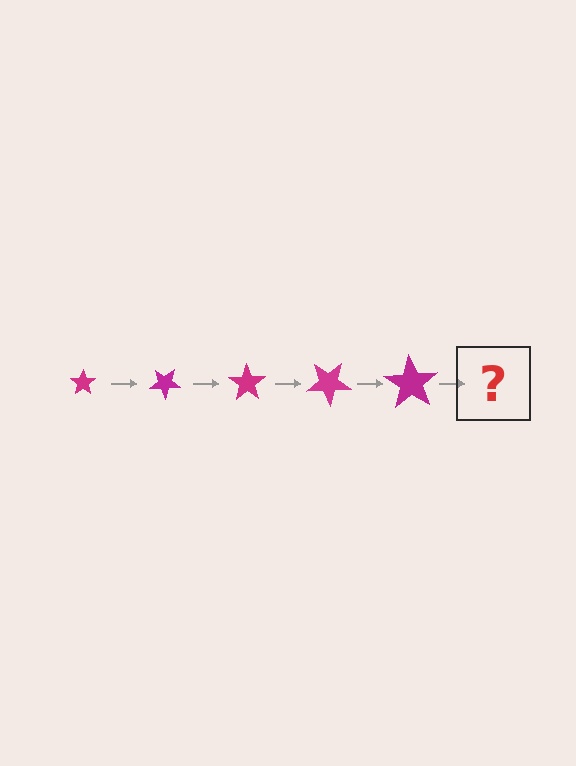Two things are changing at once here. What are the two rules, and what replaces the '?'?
The two rules are that the star grows larger each step and it rotates 35 degrees each step. The '?' should be a star, larger than the previous one and rotated 175 degrees from the start.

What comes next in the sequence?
The next element should be a star, larger than the previous one and rotated 175 degrees from the start.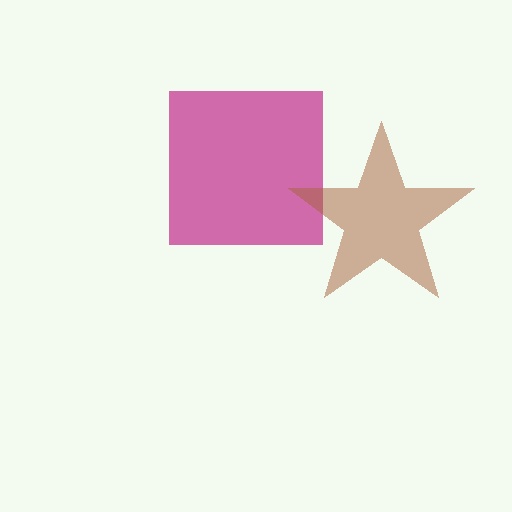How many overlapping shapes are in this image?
There are 2 overlapping shapes in the image.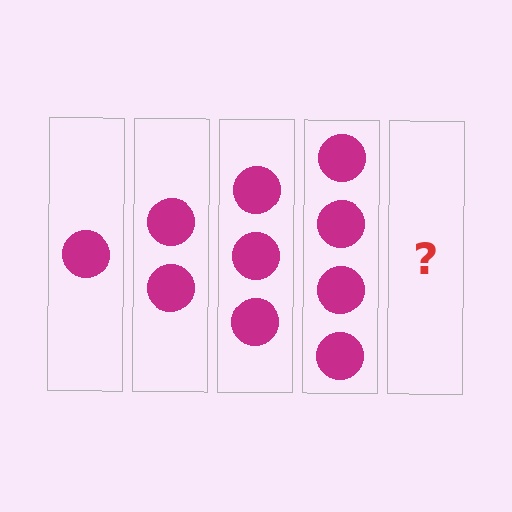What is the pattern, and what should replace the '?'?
The pattern is that each step adds one more circle. The '?' should be 5 circles.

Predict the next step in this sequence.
The next step is 5 circles.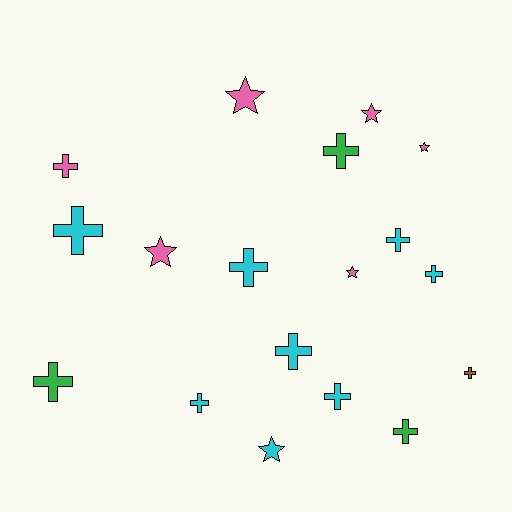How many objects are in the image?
There are 18 objects.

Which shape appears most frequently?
Cross, with 12 objects.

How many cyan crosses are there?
There are 7 cyan crosses.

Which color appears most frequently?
Cyan, with 8 objects.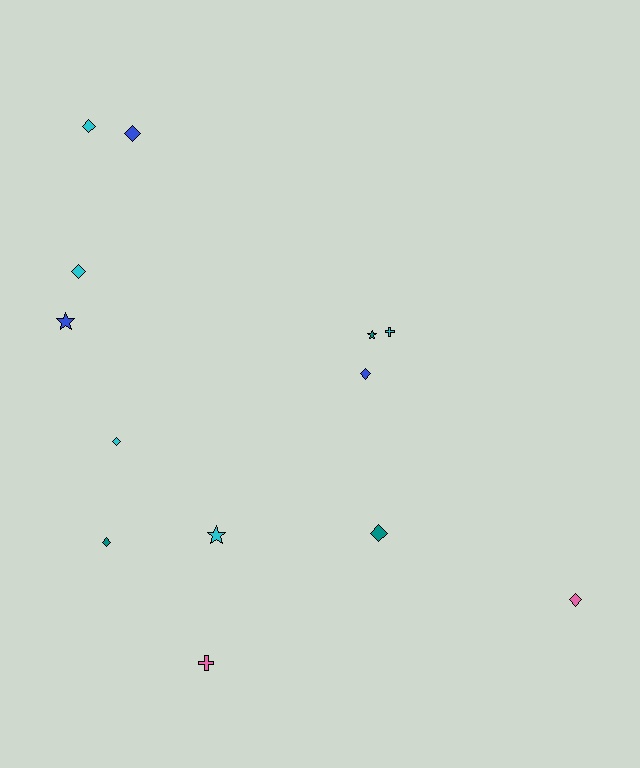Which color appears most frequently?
Cyan, with 5 objects.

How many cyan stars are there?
There is 1 cyan star.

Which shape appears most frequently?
Diamond, with 8 objects.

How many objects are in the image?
There are 13 objects.